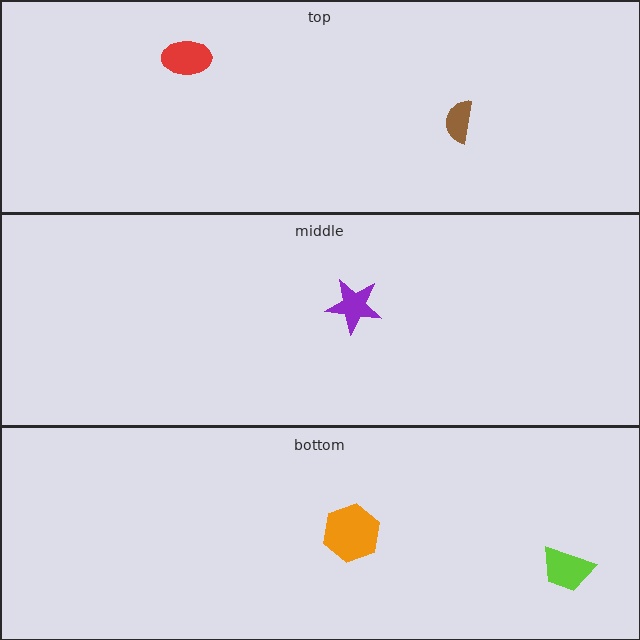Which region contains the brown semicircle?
The top region.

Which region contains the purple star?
The middle region.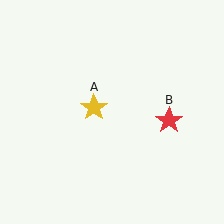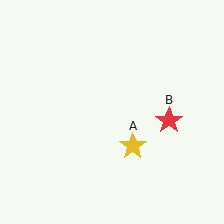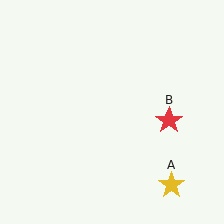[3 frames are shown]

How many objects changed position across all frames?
1 object changed position: yellow star (object A).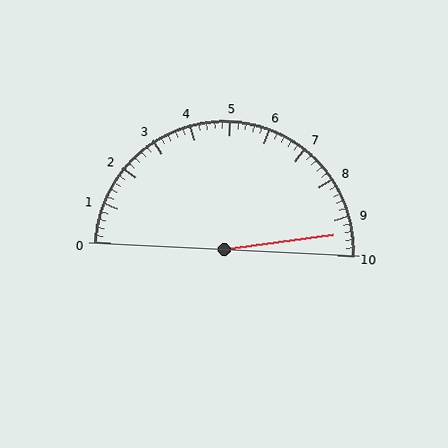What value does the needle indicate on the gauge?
The needle indicates approximately 9.4.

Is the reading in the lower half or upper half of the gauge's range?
The reading is in the upper half of the range (0 to 10).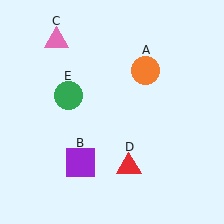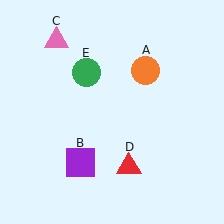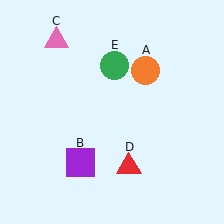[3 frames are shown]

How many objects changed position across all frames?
1 object changed position: green circle (object E).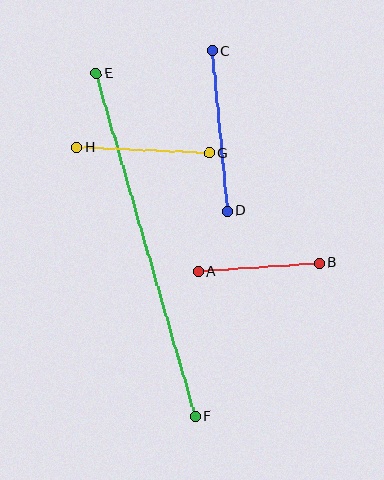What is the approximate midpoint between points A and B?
The midpoint is at approximately (259, 267) pixels.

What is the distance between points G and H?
The distance is approximately 133 pixels.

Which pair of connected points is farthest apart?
Points E and F are farthest apart.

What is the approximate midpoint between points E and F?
The midpoint is at approximately (146, 245) pixels.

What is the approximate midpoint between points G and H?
The midpoint is at approximately (143, 150) pixels.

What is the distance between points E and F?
The distance is approximately 357 pixels.